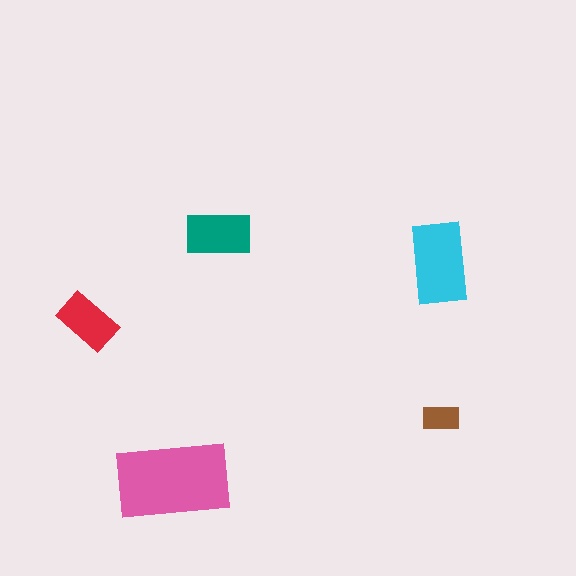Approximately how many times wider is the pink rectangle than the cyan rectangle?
About 1.5 times wider.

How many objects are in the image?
There are 5 objects in the image.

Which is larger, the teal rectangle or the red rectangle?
The teal one.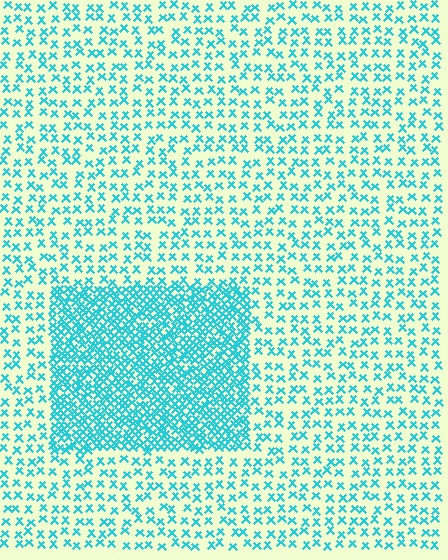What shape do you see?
I see a rectangle.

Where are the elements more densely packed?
The elements are more densely packed inside the rectangle boundary.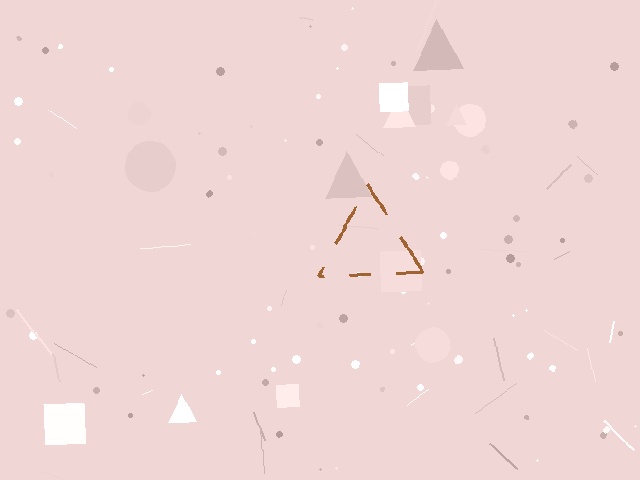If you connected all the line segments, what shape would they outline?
They would outline a triangle.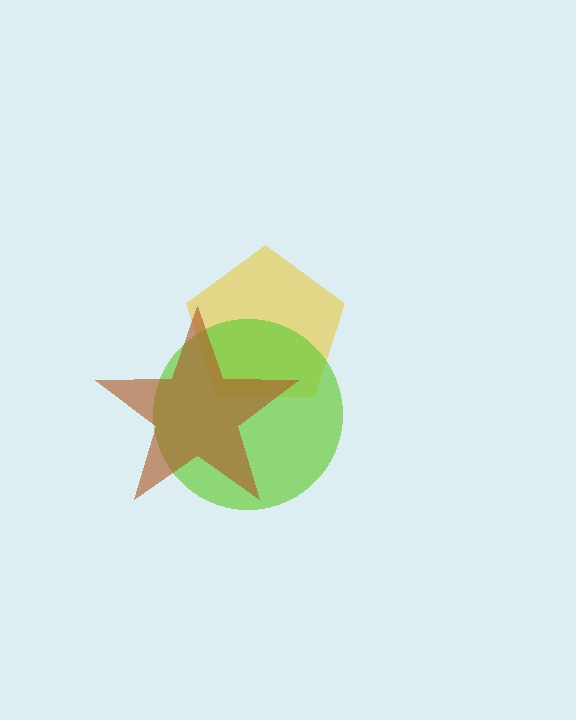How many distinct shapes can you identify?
There are 3 distinct shapes: a yellow pentagon, a lime circle, a brown star.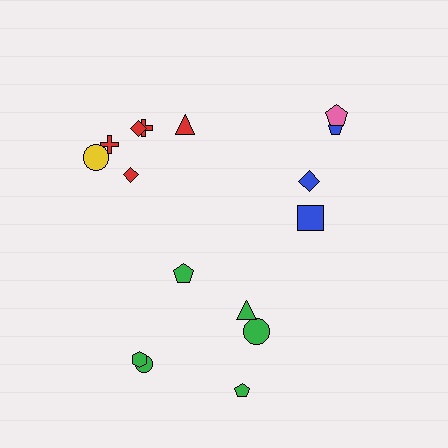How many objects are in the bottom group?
There are 6 objects.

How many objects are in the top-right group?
There are 4 objects.